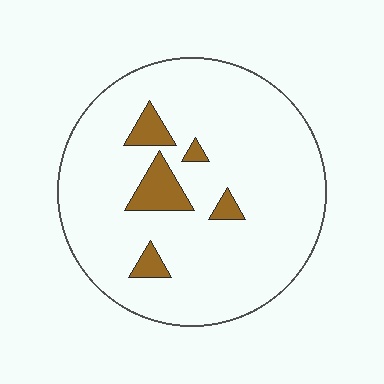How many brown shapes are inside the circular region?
5.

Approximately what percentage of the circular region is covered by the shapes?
Approximately 10%.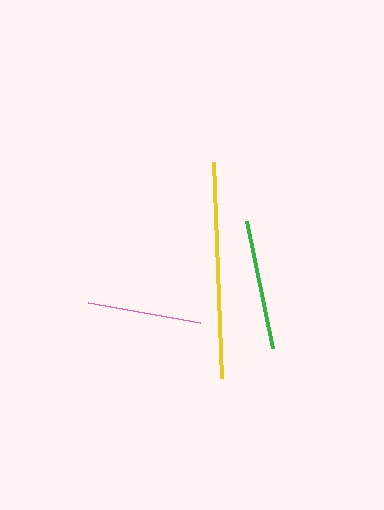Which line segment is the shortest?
The pink line is the shortest at approximately 114 pixels.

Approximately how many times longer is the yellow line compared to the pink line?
The yellow line is approximately 1.9 times the length of the pink line.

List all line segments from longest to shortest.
From longest to shortest: yellow, green, pink.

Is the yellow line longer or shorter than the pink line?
The yellow line is longer than the pink line.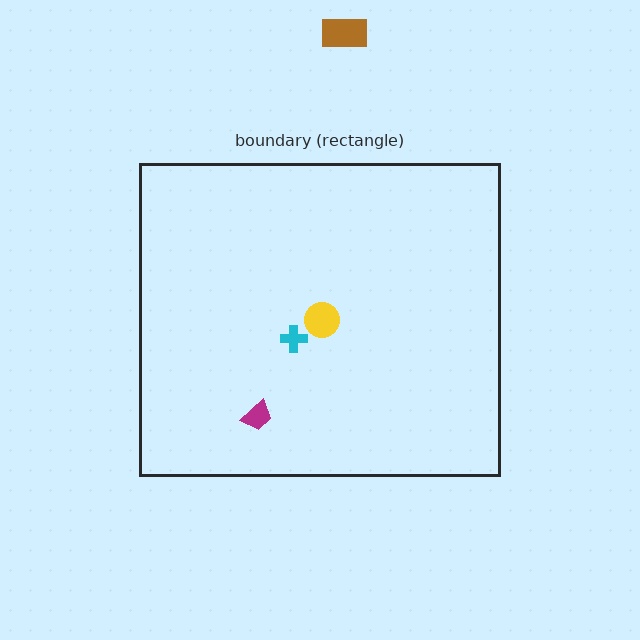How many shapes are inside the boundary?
3 inside, 1 outside.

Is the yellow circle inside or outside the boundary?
Inside.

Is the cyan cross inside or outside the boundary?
Inside.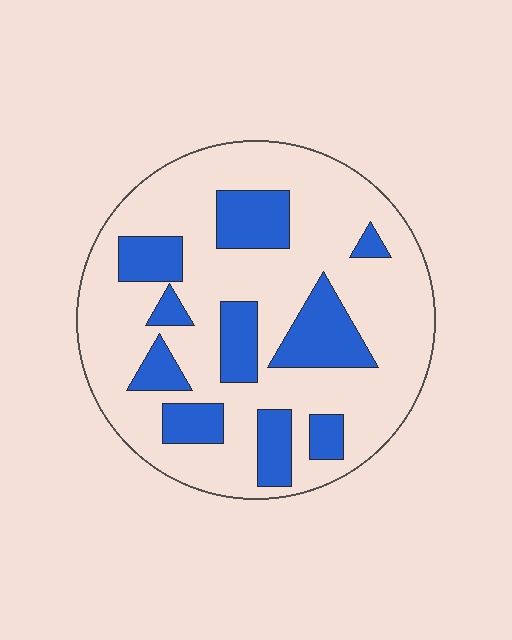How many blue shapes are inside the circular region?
10.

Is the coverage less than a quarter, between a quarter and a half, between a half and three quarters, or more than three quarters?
Between a quarter and a half.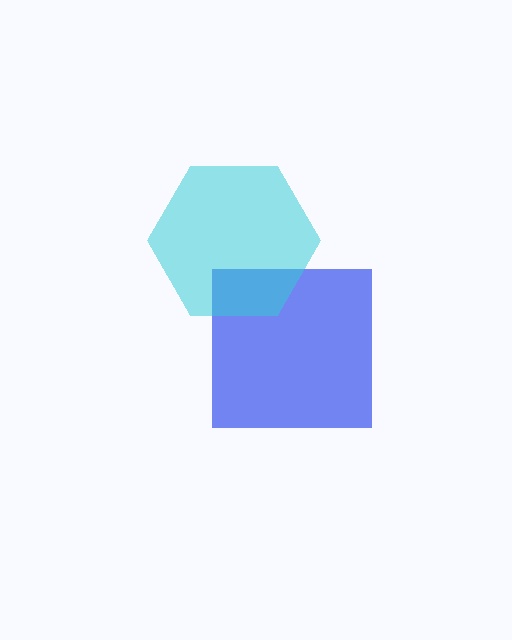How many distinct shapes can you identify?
There are 2 distinct shapes: a blue square, a cyan hexagon.